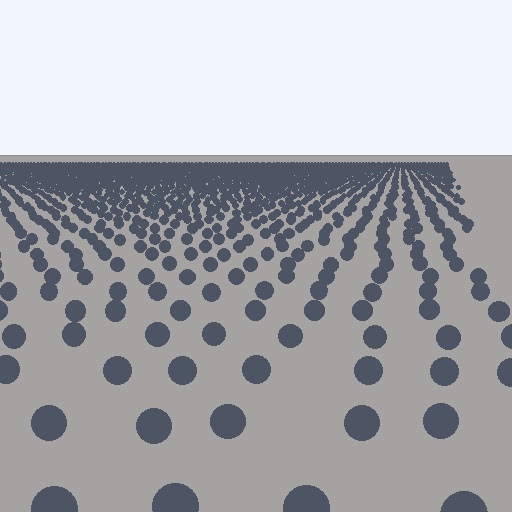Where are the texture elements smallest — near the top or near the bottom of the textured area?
Near the top.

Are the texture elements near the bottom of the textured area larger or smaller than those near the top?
Larger. Near the bottom, elements are closer to the viewer and appear at a bigger on-screen size.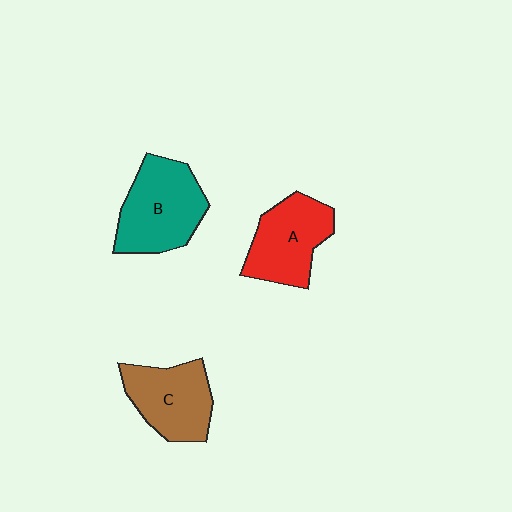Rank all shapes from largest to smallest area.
From largest to smallest: B (teal), A (red), C (brown).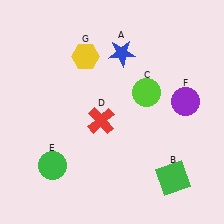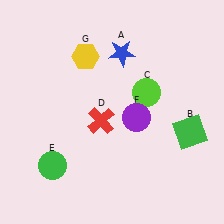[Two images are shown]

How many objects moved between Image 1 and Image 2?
2 objects moved between the two images.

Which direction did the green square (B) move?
The green square (B) moved up.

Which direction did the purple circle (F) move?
The purple circle (F) moved left.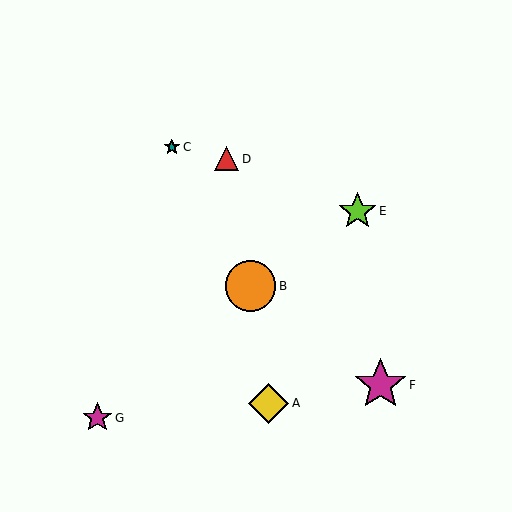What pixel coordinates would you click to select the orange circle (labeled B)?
Click at (250, 286) to select the orange circle B.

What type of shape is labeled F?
Shape F is a magenta star.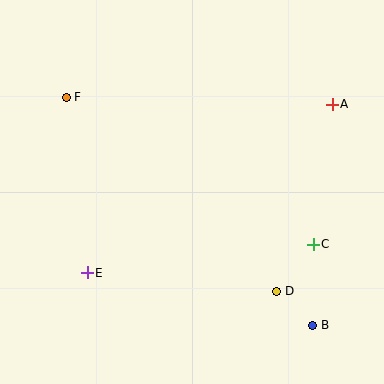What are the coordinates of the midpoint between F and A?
The midpoint between F and A is at (199, 101).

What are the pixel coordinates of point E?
Point E is at (87, 273).